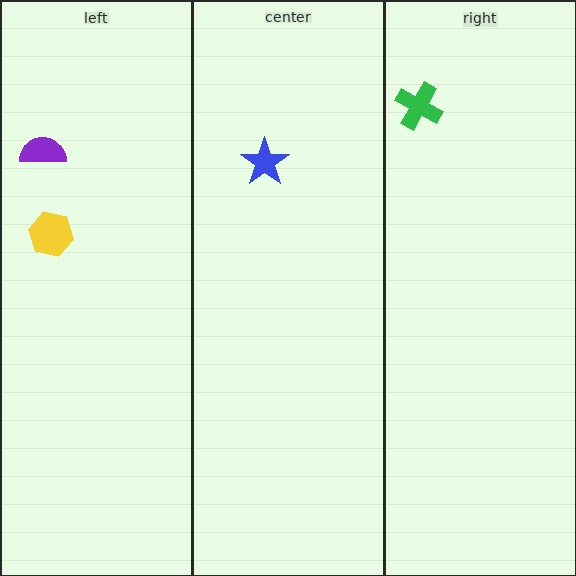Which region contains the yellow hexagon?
The left region.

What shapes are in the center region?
The blue star.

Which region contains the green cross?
The right region.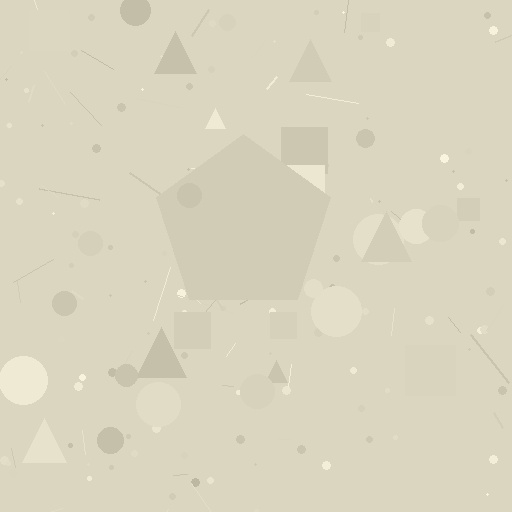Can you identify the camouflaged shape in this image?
The camouflaged shape is a pentagon.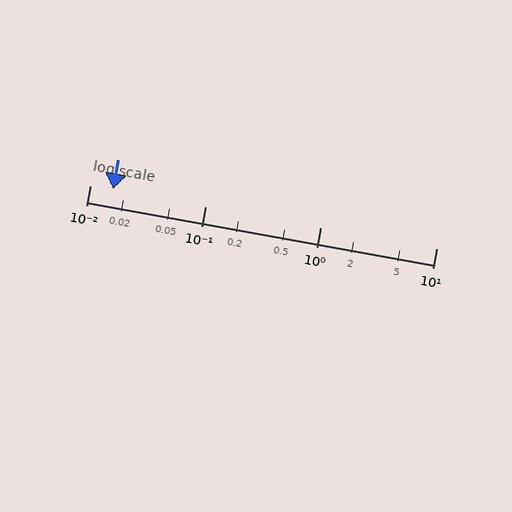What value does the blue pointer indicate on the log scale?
The pointer indicates approximately 0.016.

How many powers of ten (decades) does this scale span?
The scale spans 3 decades, from 0.01 to 10.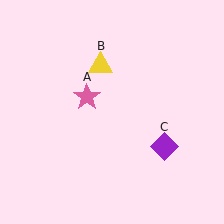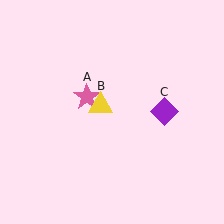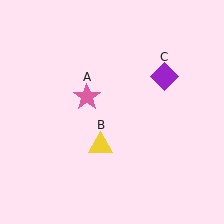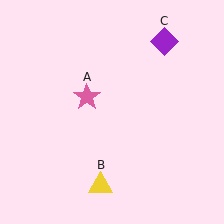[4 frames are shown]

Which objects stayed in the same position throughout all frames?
Pink star (object A) remained stationary.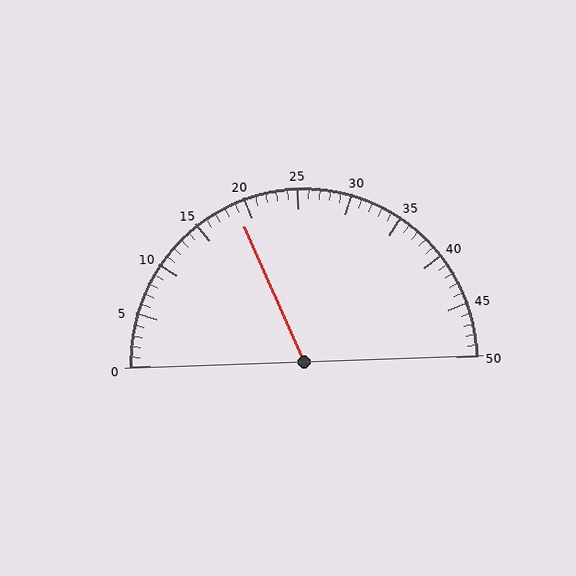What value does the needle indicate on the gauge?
The needle indicates approximately 19.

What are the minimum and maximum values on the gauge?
The gauge ranges from 0 to 50.